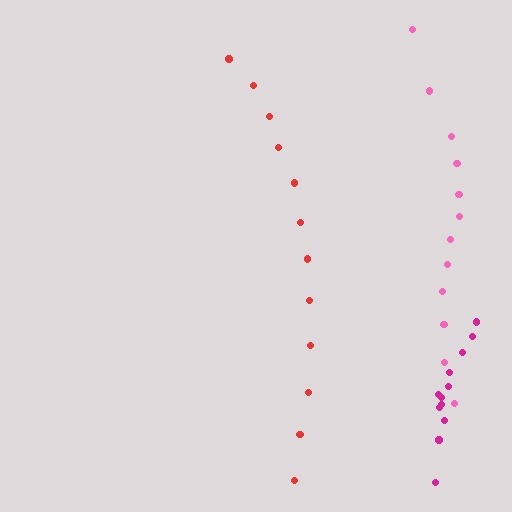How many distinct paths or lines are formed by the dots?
There are 3 distinct paths.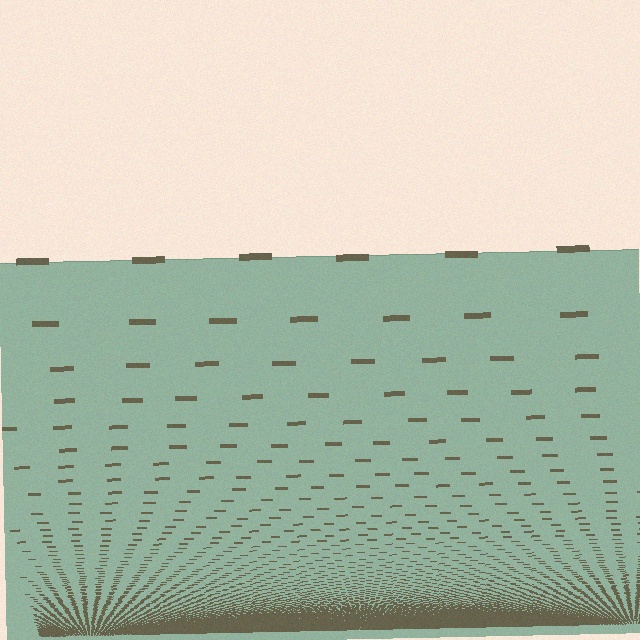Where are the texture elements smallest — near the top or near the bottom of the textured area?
Near the bottom.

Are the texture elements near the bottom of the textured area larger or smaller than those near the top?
Smaller. The gradient is inverted — elements near the bottom are smaller and denser.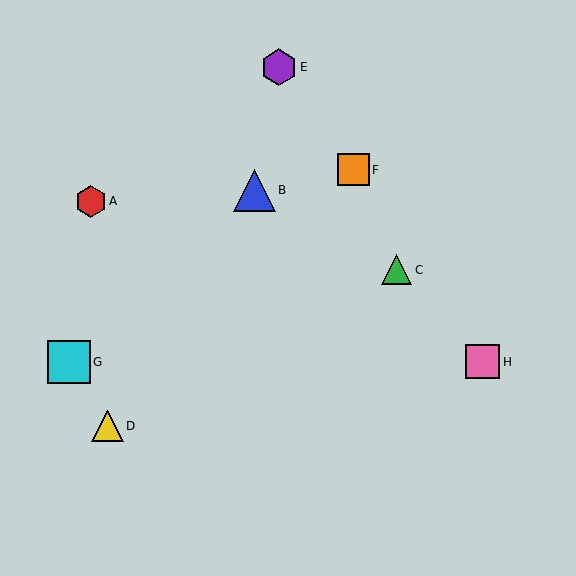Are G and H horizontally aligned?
Yes, both are at y≈362.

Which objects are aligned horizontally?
Objects G, H are aligned horizontally.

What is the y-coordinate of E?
Object E is at y≈67.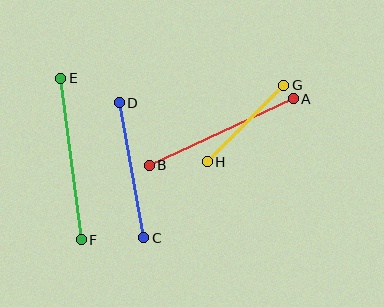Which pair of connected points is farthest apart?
Points E and F are farthest apart.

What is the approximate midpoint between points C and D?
The midpoint is at approximately (131, 170) pixels.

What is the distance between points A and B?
The distance is approximately 159 pixels.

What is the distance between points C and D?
The distance is approximately 137 pixels.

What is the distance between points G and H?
The distance is approximately 108 pixels.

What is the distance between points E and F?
The distance is approximately 163 pixels.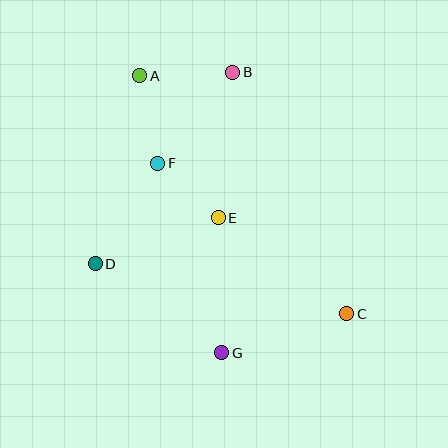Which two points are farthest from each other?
Points A and C are farthest from each other.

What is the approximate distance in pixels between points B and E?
The distance between B and E is approximately 146 pixels.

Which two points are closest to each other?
Points E and F are closest to each other.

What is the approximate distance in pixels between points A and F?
The distance between A and F is approximately 89 pixels.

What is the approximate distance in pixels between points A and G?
The distance between A and G is approximately 289 pixels.